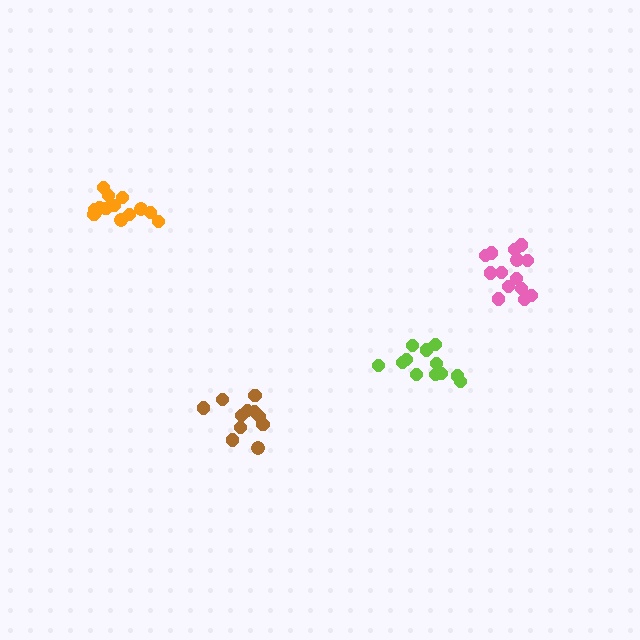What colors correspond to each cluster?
The clusters are colored: orange, lime, pink, brown.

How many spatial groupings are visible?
There are 4 spatial groupings.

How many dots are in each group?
Group 1: 13 dots, Group 2: 12 dots, Group 3: 14 dots, Group 4: 11 dots (50 total).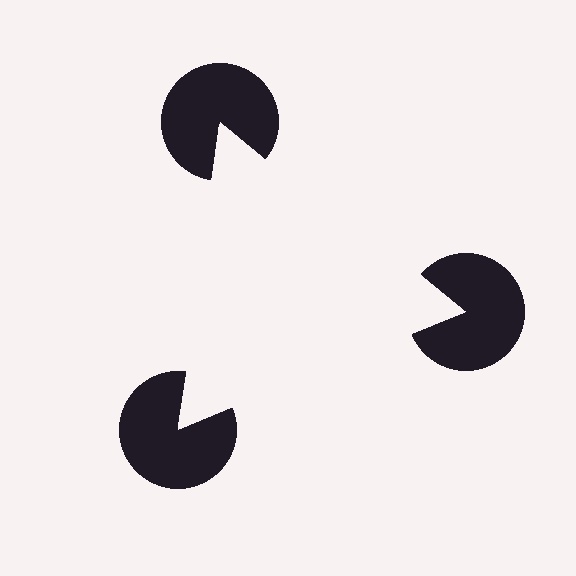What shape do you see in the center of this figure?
An illusory triangle — its edges are inferred from the aligned wedge cuts in the pac-man discs, not physically drawn.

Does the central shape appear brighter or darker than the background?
It typically appears slightly brighter than the background, even though no actual brightness change is drawn.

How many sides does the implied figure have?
3 sides.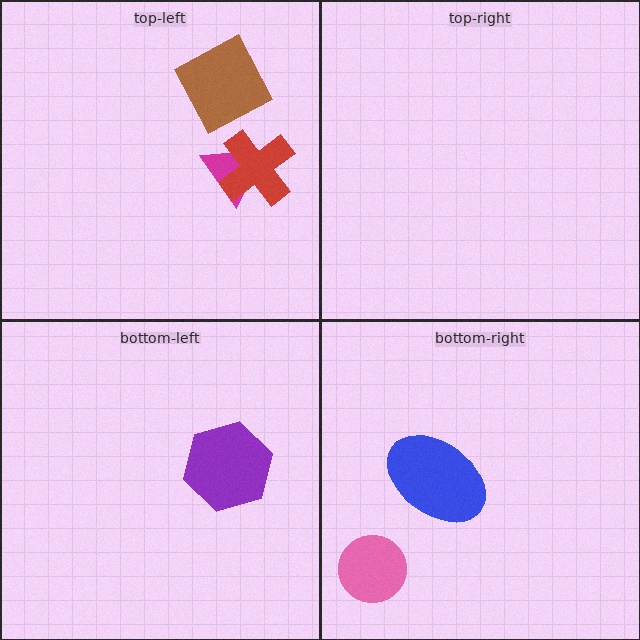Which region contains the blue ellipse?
The bottom-right region.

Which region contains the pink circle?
The bottom-right region.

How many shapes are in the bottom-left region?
1.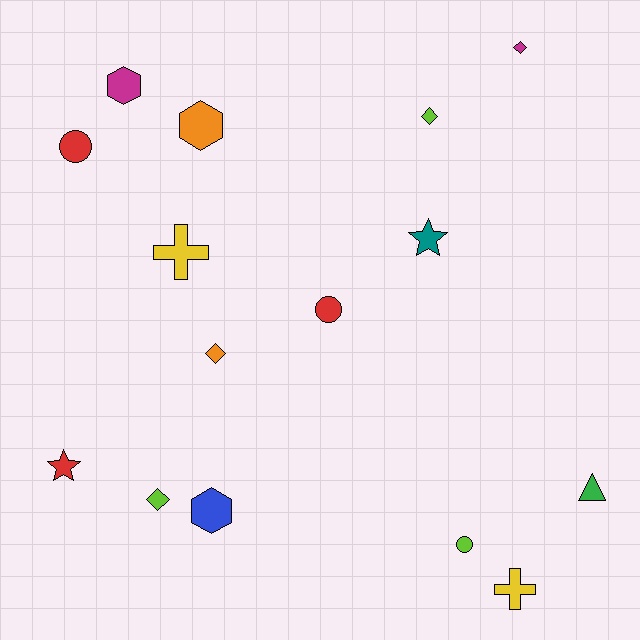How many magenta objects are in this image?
There are 2 magenta objects.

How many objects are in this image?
There are 15 objects.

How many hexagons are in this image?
There are 3 hexagons.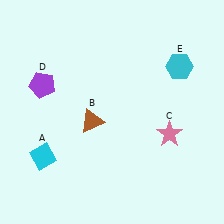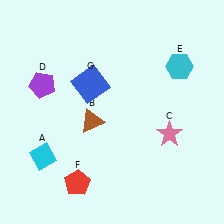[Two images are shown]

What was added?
A red pentagon (F), a blue square (G) were added in Image 2.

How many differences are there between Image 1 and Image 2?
There are 2 differences between the two images.